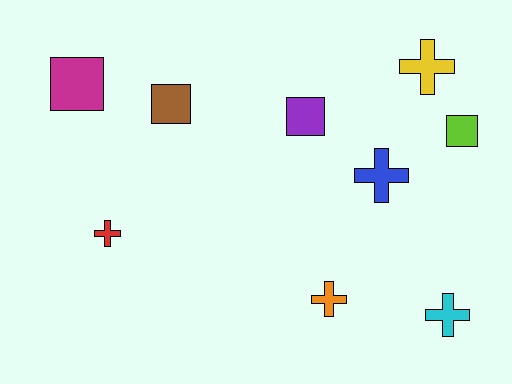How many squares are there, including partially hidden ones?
There are 4 squares.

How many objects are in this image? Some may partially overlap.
There are 9 objects.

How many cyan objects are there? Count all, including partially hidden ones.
There is 1 cyan object.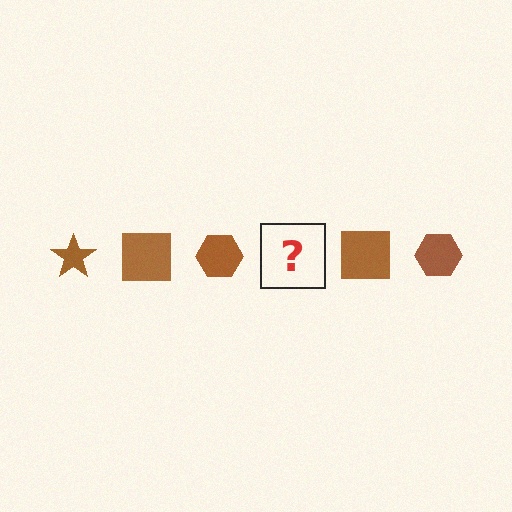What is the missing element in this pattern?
The missing element is a brown star.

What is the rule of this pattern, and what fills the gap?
The rule is that the pattern cycles through star, square, hexagon shapes in brown. The gap should be filled with a brown star.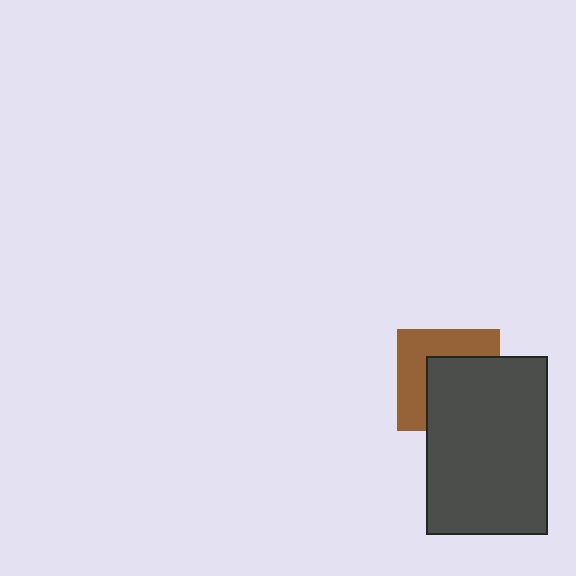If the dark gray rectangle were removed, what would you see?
You would see the complete brown square.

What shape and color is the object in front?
The object in front is a dark gray rectangle.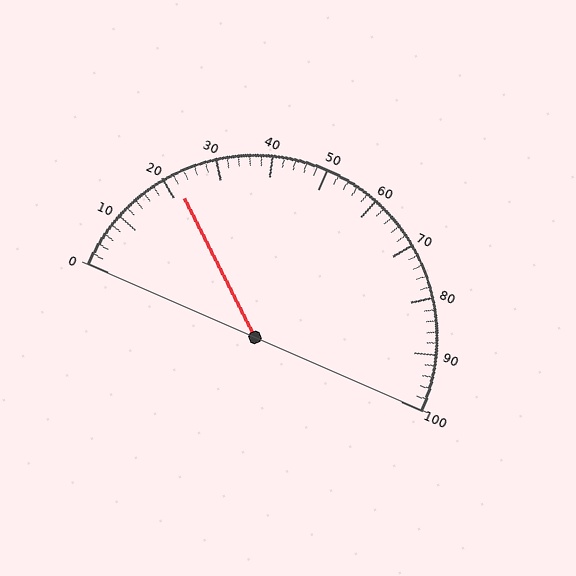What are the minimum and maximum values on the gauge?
The gauge ranges from 0 to 100.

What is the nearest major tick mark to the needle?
The nearest major tick mark is 20.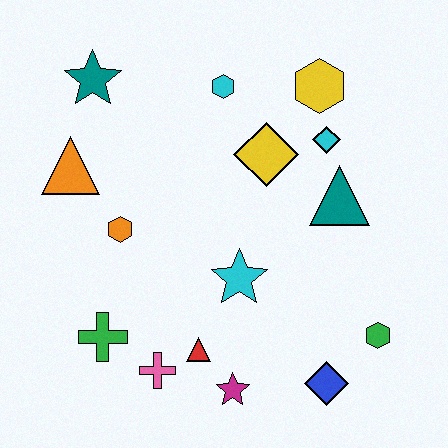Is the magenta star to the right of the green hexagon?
No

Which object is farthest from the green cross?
The yellow hexagon is farthest from the green cross.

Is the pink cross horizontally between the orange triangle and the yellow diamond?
Yes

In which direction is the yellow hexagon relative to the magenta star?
The yellow hexagon is above the magenta star.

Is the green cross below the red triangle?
No